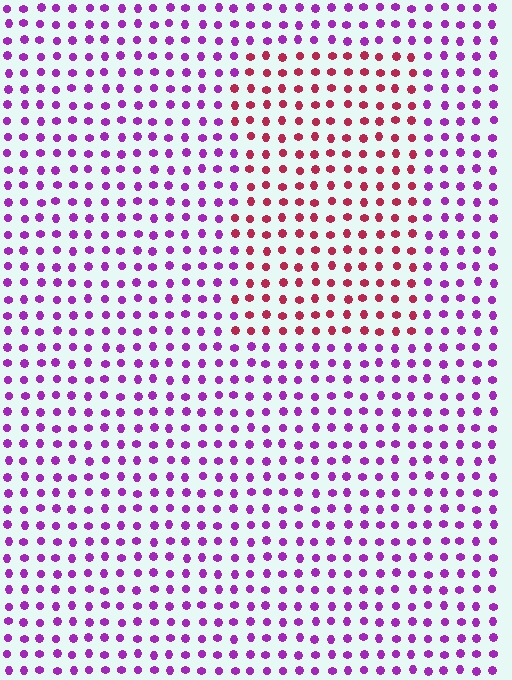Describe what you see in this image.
The image is filled with small purple elements in a uniform arrangement. A rectangle-shaped region is visible where the elements are tinted to a slightly different hue, forming a subtle color boundary.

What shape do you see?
I see a rectangle.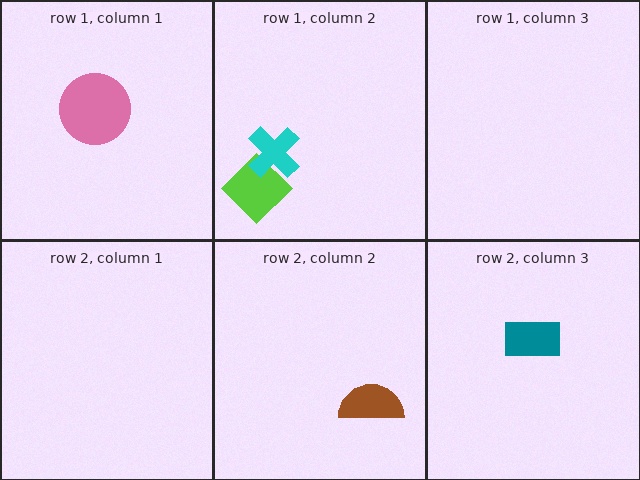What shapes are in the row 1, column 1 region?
The pink circle.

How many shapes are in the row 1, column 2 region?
2.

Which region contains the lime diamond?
The row 1, column 2 region.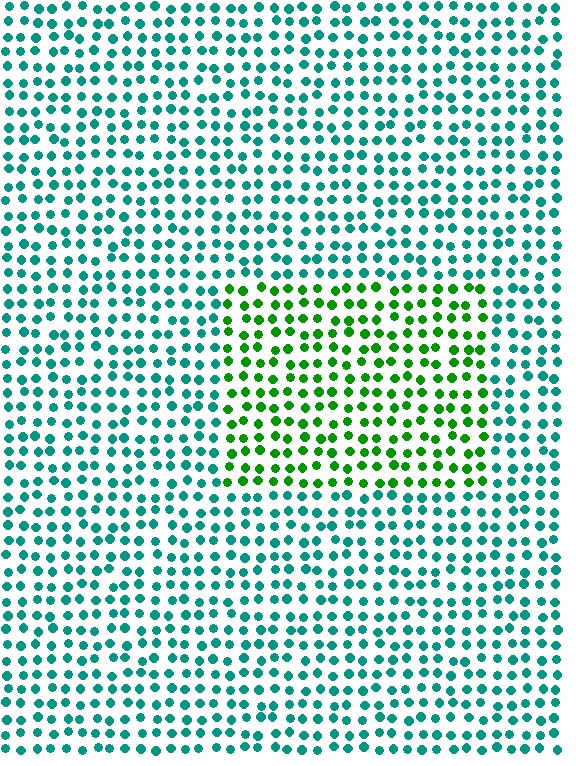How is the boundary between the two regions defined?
The boundary is defined purely by a slight shift in hue (about 51 degrees). Spacing, size, and orientation are identical on both sides.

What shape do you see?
I see a rectangle.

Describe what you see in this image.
The image is filled with small teal elements in a uniform arrangement. A rectangle-shaped region is visible where the elements are tinted to a slightly different hue, forming a subtle color boundary.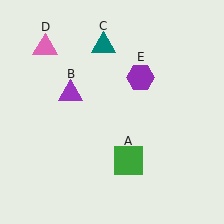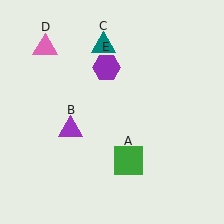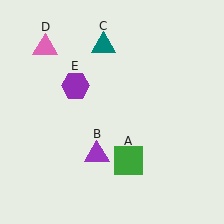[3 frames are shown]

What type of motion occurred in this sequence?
The purple triangle (object B), purple hexagon (object E) rotated counterclockwise around the center of the scene.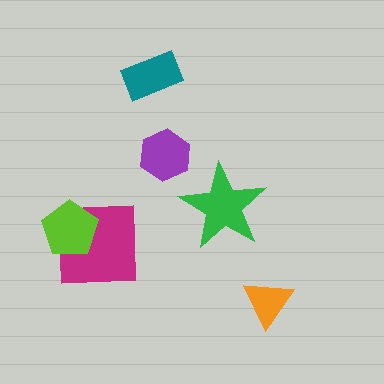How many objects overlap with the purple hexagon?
0 objects overlap with the purple hexagon.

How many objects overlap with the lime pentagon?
1 object overlaps with the lime pentagon.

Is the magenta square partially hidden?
Yes, it is partially covered by another shape.